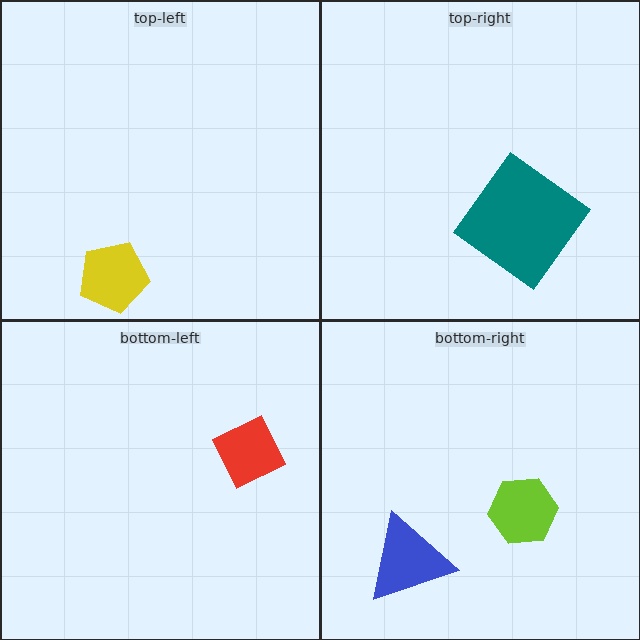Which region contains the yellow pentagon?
The top-left region.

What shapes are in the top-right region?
The teal diamond.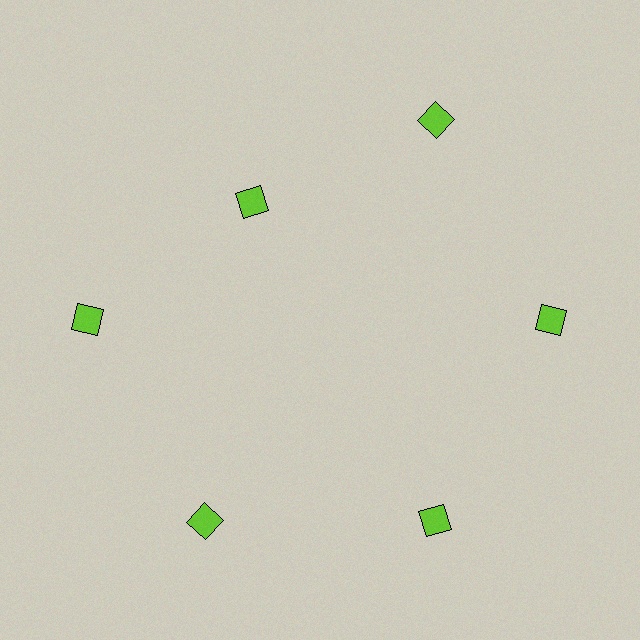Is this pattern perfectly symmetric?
No. The 6 lime diamonds are arranged in a ring, but one element near the 11 o'clock position is pulled inward toward the center, breaking the 6-fold rotational symmetry.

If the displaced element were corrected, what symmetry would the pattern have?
It would have 6-fold rotational symmetry — the pattern would map onto itself every 60 degrees.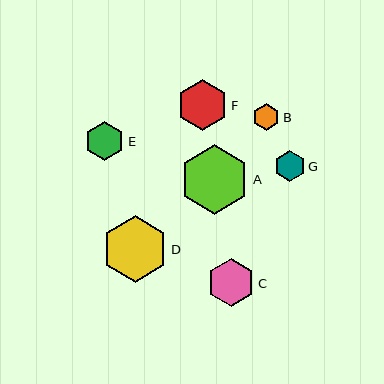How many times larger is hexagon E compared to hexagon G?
Hexagon E is approximately 1.3 times the size of hexagon G.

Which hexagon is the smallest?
Hexagon B is the smallest with a size of approximately 27 pixels.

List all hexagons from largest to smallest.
From largest to smallest: A, D, F, C, E, G, B.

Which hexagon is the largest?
Hexagon A is the largest with a size of approximately 69 pixels.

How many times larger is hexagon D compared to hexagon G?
Hexagon D is approximately 2.1 times the size of hexagon G.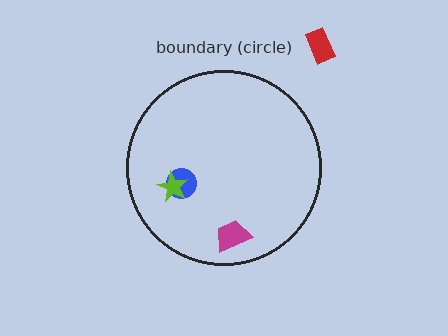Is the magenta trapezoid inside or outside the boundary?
Inside.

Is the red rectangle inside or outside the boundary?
Outside.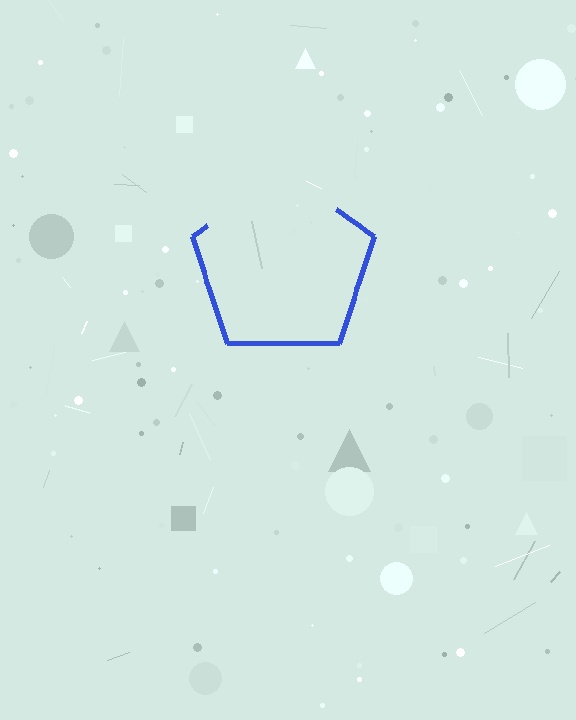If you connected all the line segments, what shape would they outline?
They would outline a pentagon.